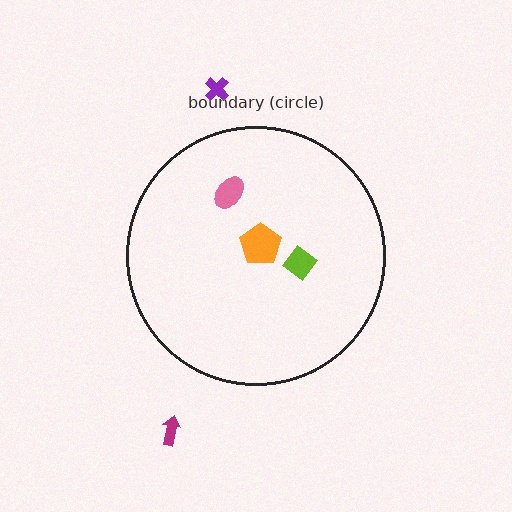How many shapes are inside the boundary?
3 inside, 2 outside.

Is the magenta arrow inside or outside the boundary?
Outside.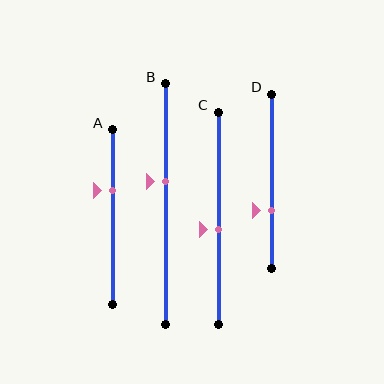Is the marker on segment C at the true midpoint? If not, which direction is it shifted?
No, the marker on segment C is shifted downward by about 5% of the segment length.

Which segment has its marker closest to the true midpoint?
Segment C has its marker closest to the true midpoint.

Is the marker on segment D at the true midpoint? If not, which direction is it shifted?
No, the marker on segment D is shifted downward by about 17% of the segment length.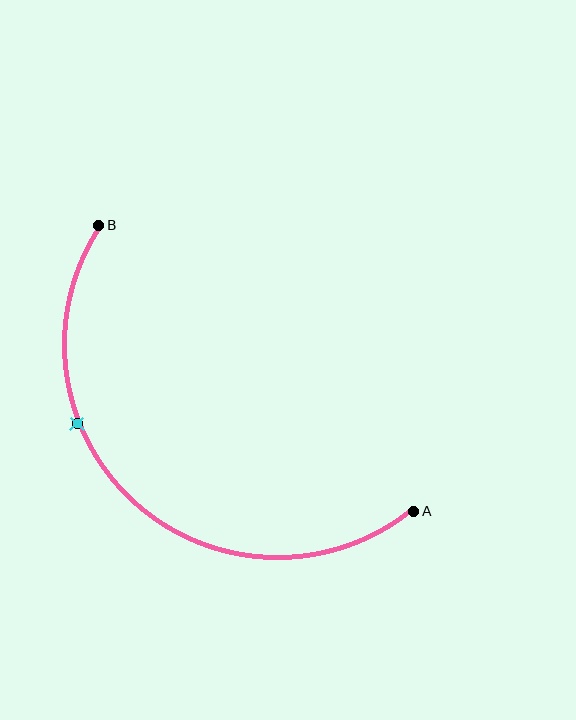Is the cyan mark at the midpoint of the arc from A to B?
No. The cyan mark lies on the arc but is closer to endpoint B. The arc midpoint would be at the point on the curve equidistant along the arc from both A and B.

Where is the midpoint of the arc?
The arc midpoint is the point on the curve farthest from the straight line joining A and B. It sits below and to the left of that line.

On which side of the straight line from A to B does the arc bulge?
The arc bulges below and to the left of the straight line connecting A and B.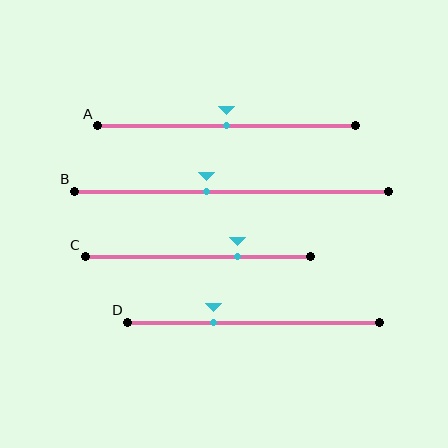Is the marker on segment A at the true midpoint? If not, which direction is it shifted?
Yes, the marker on segment A is at the true midpoint.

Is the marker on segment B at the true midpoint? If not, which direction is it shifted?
No, the marker on segment B is shifted to the left by about 8% of the segment length.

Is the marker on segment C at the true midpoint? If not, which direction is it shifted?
No, the marker on segment C is shifted to the right by about 17% of the segment length.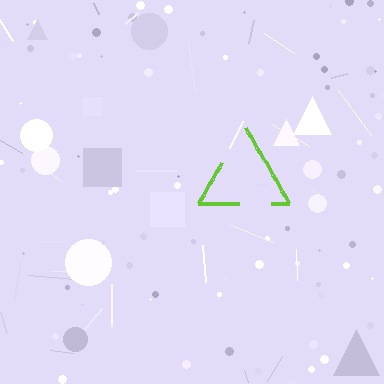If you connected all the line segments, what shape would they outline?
They would outline a triangle.